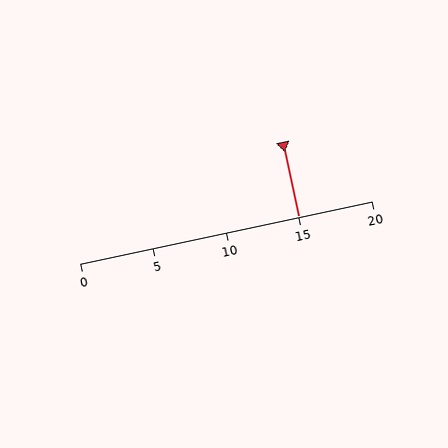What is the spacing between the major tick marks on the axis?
The major ticks are spaced 5 apart.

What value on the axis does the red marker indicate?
The marker indicates approximately 15.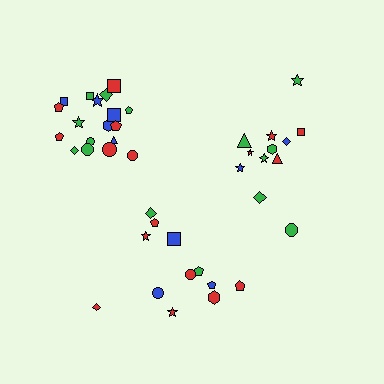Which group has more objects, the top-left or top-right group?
The top-left group.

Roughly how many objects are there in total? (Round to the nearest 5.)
Roughly 40 objects in total.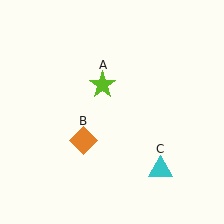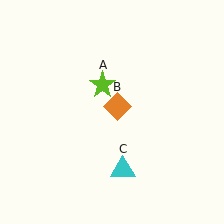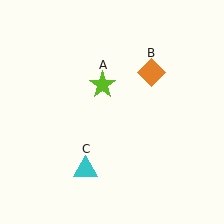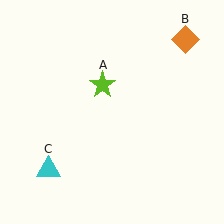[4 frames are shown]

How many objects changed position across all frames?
2 objects changed position: orange diamond (object B), cyan triangle (object C).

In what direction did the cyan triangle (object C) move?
The cyan triangle (object C) moved left.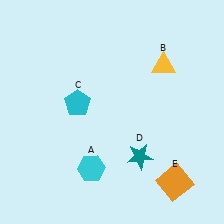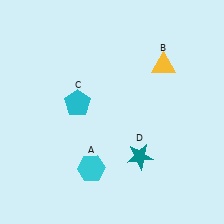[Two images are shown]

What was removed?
The orange square (E) was removed in Image 2.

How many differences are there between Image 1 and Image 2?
There is 1 difference between the two images.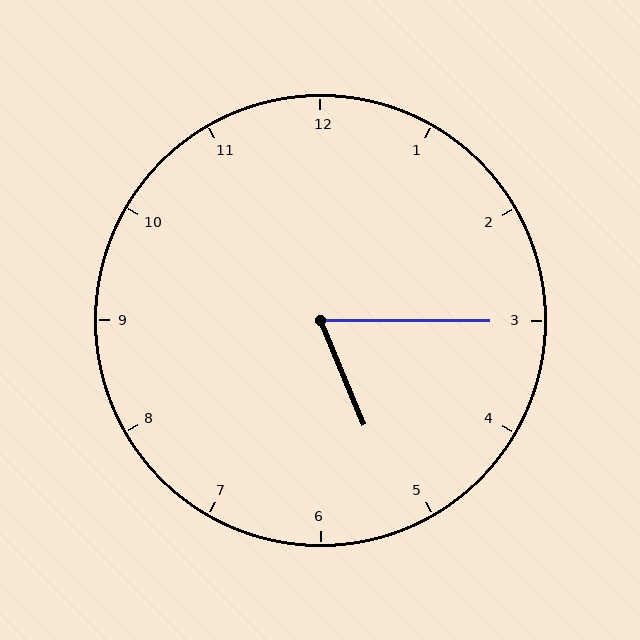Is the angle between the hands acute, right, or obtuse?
It is acute.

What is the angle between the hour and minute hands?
Approximately 68 degrees.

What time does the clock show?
5:15.